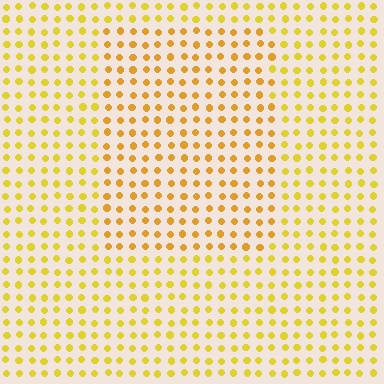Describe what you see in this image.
The image is filled with small yellow elements in a uniform arrangement. A rectangle-shaped region is visible where the elements are tinted to a slightly different hue, forming a subtle color boundary.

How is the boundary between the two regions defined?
The boundary is defined purely by a slight shift in hue (about 18 degrees). Spacing, size, and orientation are identical on both sides.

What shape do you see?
I see a rectangle.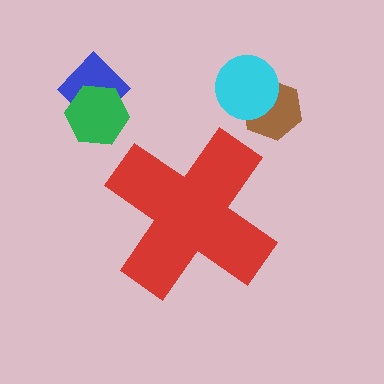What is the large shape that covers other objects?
A red cross.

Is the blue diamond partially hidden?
No, the blue diamond is fully visible.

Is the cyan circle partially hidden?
No, the cyan circle is fully visible.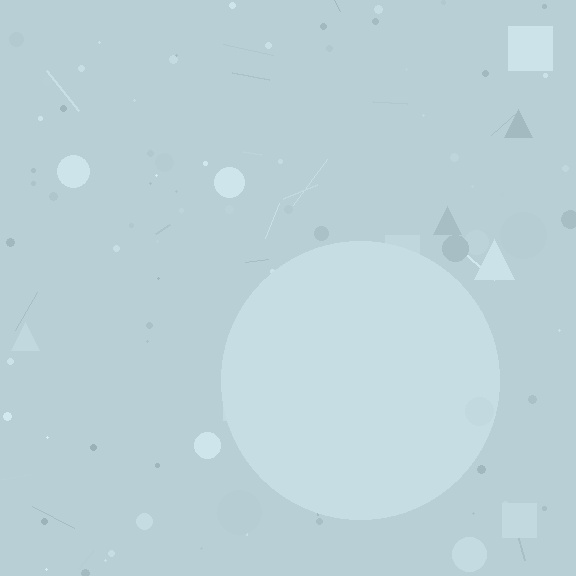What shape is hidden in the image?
A circle is hidden in the image.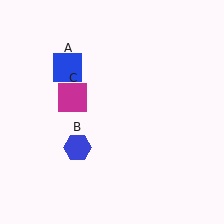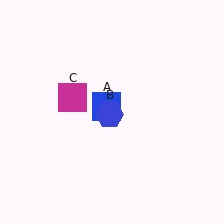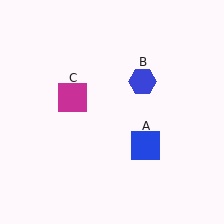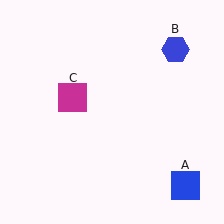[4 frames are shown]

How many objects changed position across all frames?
2 objects changed position: blue square (object A), blue hexagon (object B).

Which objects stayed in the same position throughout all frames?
Magenta square (object C) remained stationary.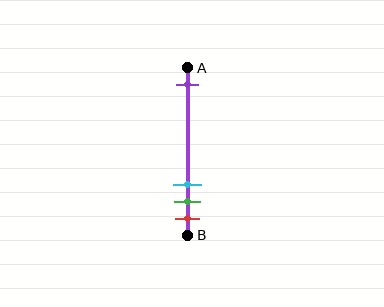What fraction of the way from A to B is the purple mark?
The purple mark is approximately 10% (0.1) of the way from A to B.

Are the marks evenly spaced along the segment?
No, the marks are not evenly spaced.